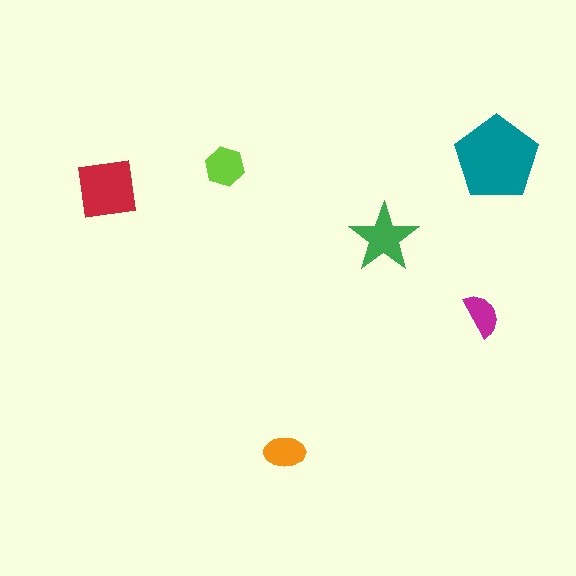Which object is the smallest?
The magenta semicircle.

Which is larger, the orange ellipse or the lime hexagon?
The lime hexagon.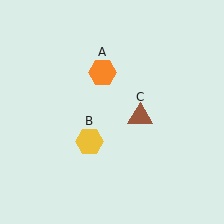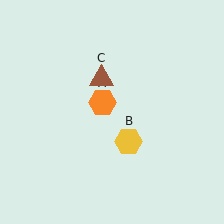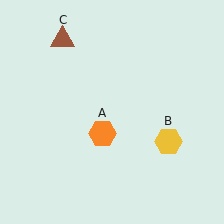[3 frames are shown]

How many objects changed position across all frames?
3 objects changed position: orange hexagon (object A), yellow hexagon (object B), brown triangle (object C).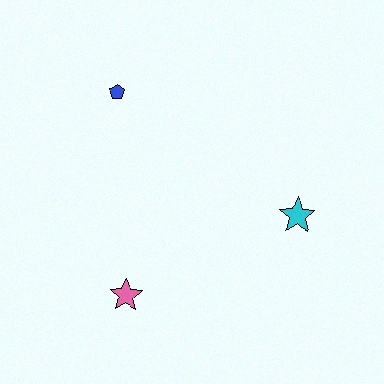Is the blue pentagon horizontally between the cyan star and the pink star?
No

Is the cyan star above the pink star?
Yes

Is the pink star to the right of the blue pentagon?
Yes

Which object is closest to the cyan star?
The pink star is closest to the cyan star.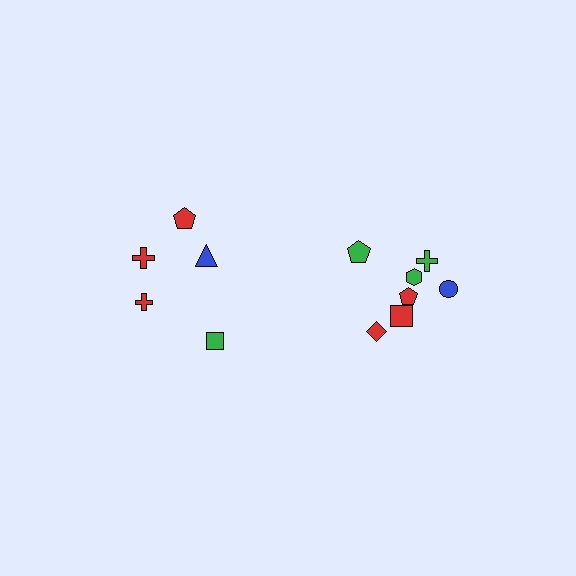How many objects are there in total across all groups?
There are 12 objects.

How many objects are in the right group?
There are 7 objects.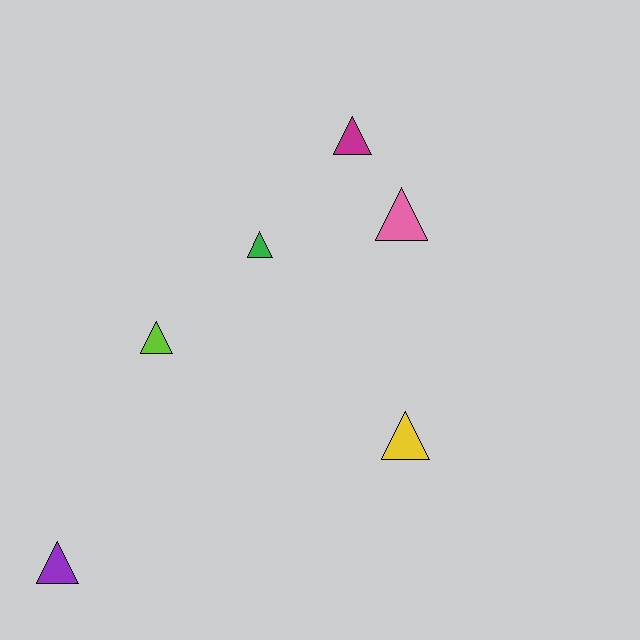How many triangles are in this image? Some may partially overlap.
There are 6 triangles.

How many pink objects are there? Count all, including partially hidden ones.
There is 1 pink object.